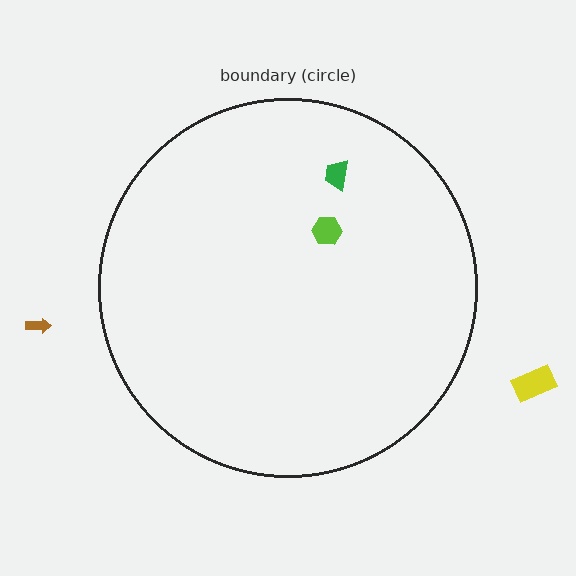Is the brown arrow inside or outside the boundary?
Outside.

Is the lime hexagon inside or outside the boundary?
Inside.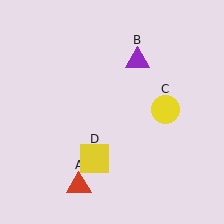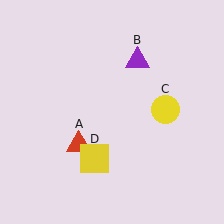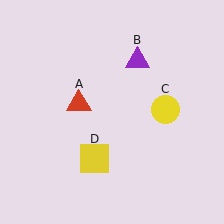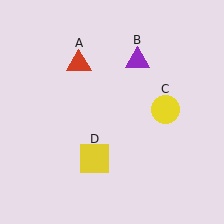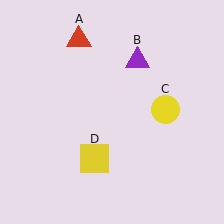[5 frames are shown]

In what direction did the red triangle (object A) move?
The red triangle (object A) moved up.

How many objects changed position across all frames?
1 object changed position: red triangle (object A).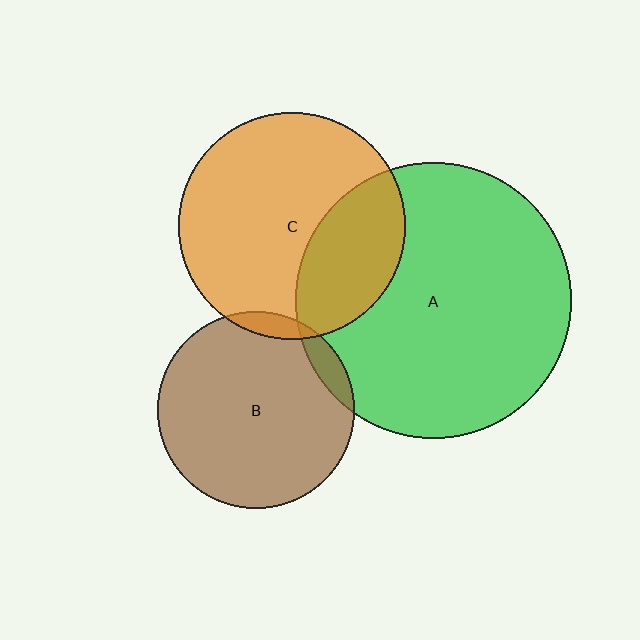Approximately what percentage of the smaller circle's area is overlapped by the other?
Approximately 5%.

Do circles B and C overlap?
Yes.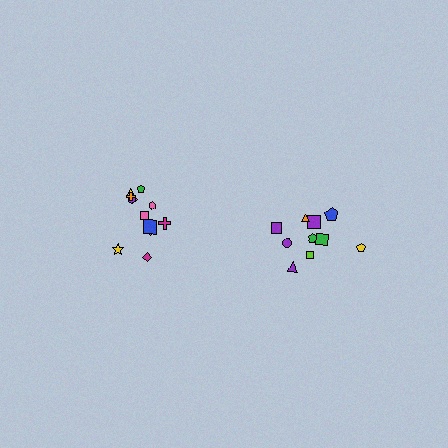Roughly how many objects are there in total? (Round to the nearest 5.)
Roughly 20 objects in total.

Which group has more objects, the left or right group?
The left group.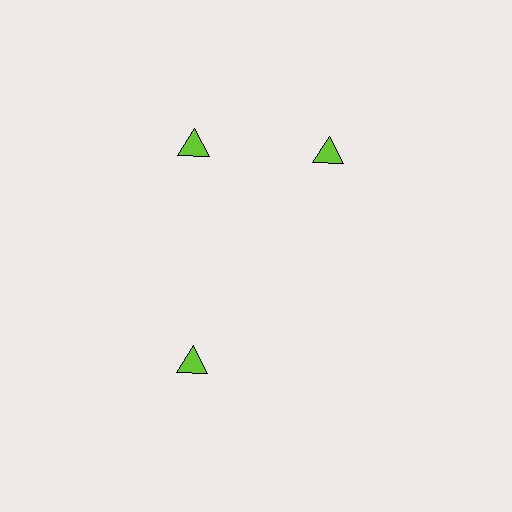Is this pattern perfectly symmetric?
No. The 3 lime triangles are arranged in a ring, but one element near the 3 o'clock position is rotated out of alignment along the ring, breaking the 3-fold rotational symmetry.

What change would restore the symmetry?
The symmetry would be restored by rotating it back into even spacing with its neighbors so that all 3 triangles sit at equal angles and equal distance from the center.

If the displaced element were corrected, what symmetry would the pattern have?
It would have 3-fold rotational symmetry — the pattern would map onto itself every 120 degrees.